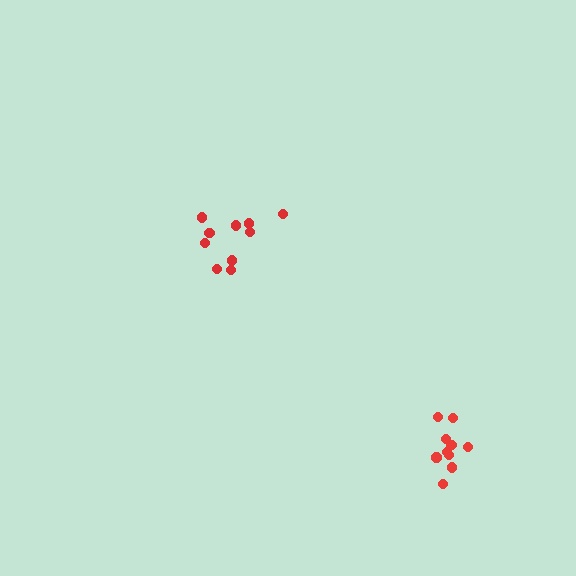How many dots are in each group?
Group 1: 10 dots, Group 2: 10 dots (20 total).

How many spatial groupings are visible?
There are 2 spatial groupings.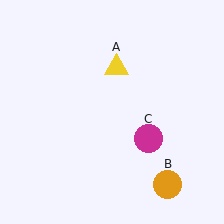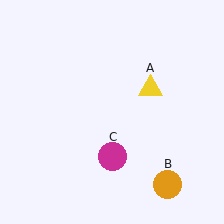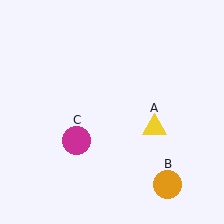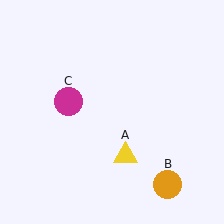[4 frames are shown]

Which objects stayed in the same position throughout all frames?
Orange circle (object B) remained stationary.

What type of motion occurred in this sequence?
The yellow triangle (object A), magenta circle (object C) rotated clockwise around the center of the scene.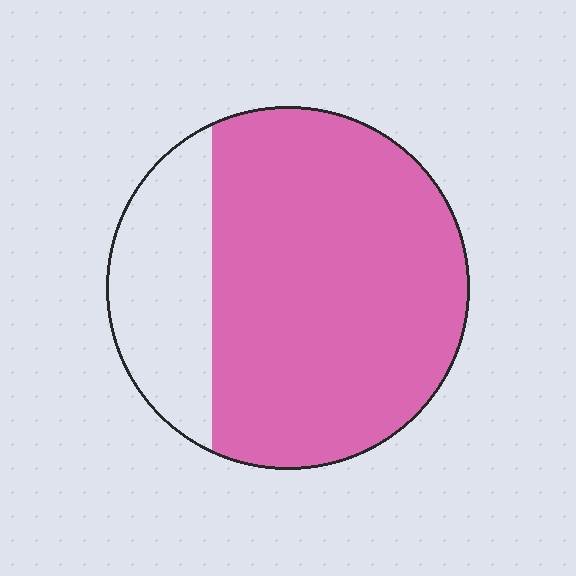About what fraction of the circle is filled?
About three quarters (3/4).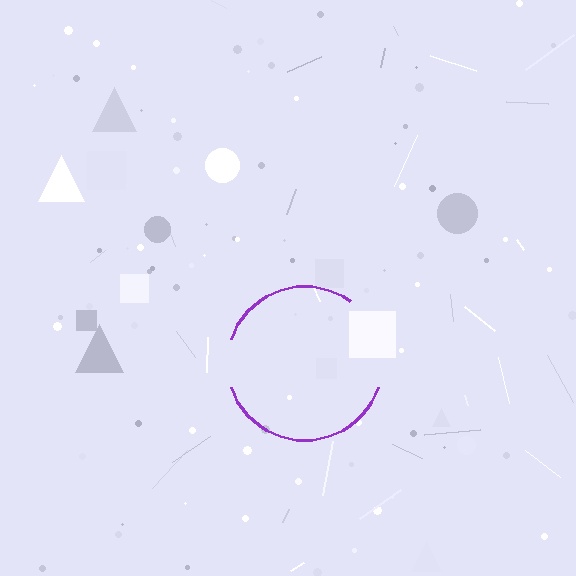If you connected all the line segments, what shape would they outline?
They would outline a circle.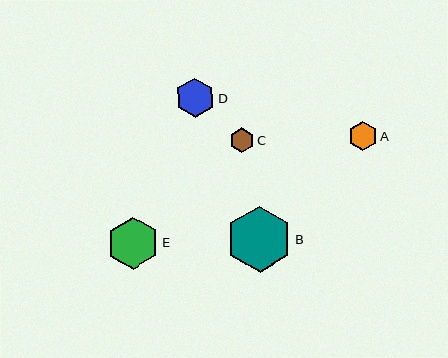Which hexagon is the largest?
Hexagon B is the largest with a size of approximately 66 pixels.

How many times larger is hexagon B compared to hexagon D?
Hexagon B is approximately 1.7 times the size of hexagon D.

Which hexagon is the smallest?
Hexagon C is the smallest with a size of approximately 25 pixels.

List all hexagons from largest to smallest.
From largest to smallest: B, E, D, A, C.